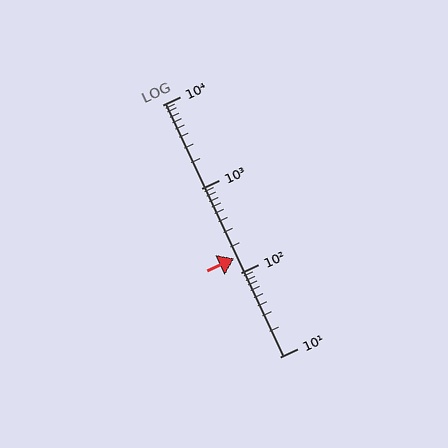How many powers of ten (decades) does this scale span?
The scale spans 3 decades, from 10 to 10000.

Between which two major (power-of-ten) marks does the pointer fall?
The pointer is between 100 and 1000.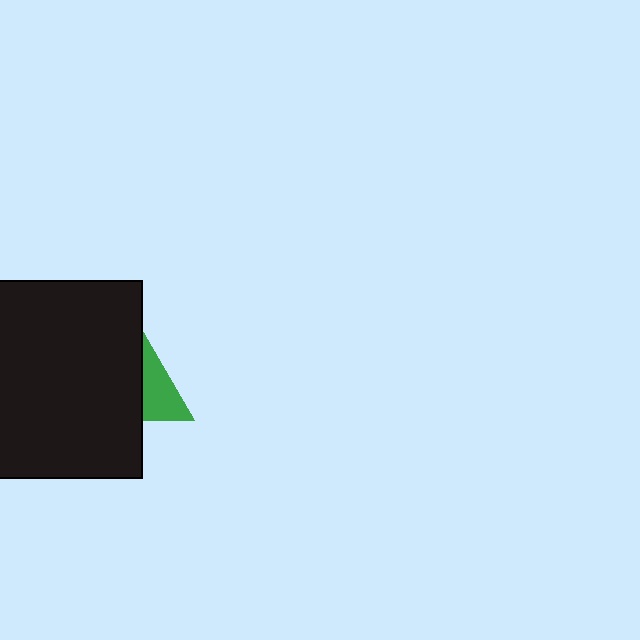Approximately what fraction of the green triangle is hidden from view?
Roughly 69% of the green triangle is hidden behind the black square.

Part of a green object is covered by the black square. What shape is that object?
It is a triangle.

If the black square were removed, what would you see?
You would see the complete green triangle.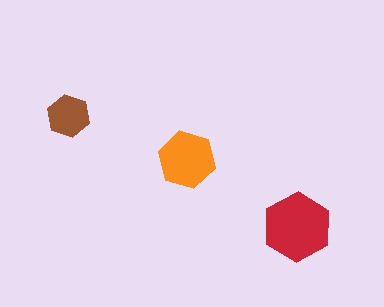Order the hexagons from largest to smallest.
the red one, the orange one, the brown one.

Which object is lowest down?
The red hexagon is bottommost.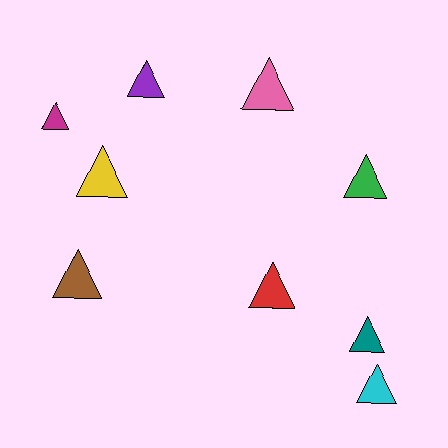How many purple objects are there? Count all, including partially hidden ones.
There is 1 purple object.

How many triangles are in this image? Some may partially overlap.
There are 9 triangles.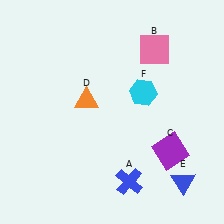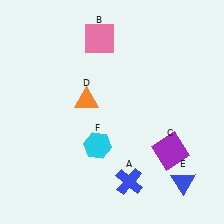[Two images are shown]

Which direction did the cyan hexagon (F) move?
The cyan hexagon (F) moved down.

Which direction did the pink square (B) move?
The pink square (B) moved left.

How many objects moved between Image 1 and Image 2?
2 objects moved between the two images.